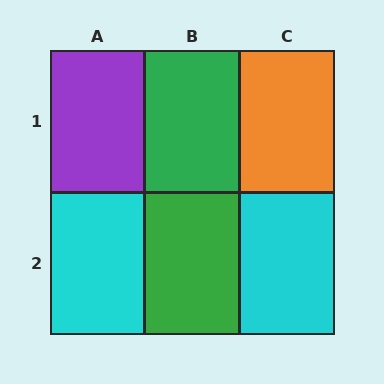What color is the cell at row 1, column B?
Green.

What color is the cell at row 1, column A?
Purple.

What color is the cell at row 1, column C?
Orange.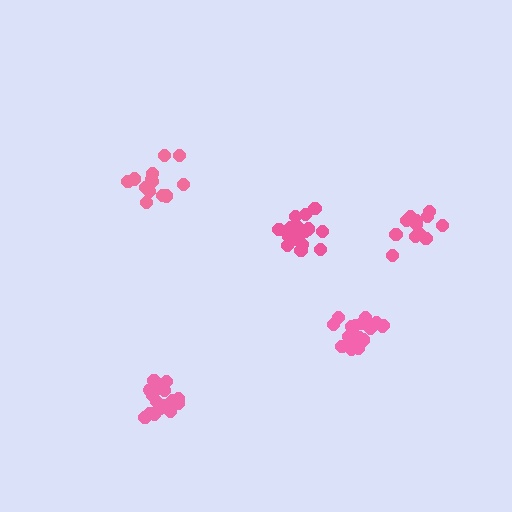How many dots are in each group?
Group 1: 17 dots, Group 2: 13 dots, Group 3: 19 dots, Group 4: 13 dots, Group 5: 17 dots (79 total).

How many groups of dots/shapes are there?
There are 5 groups.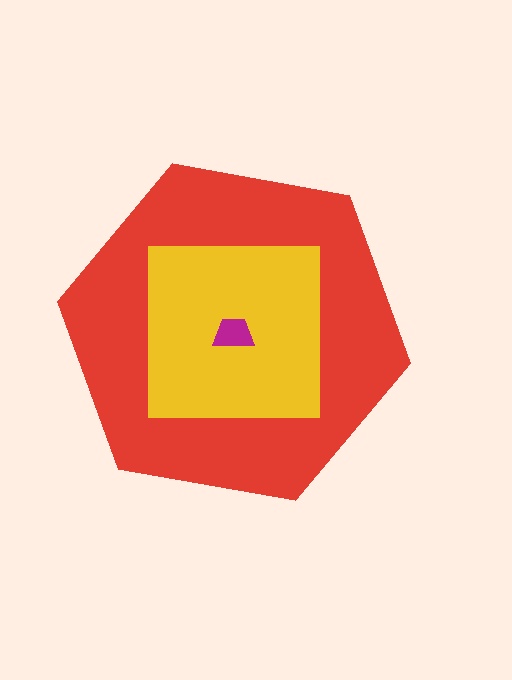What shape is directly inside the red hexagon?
The yellow square.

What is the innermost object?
The magenta trapezoid.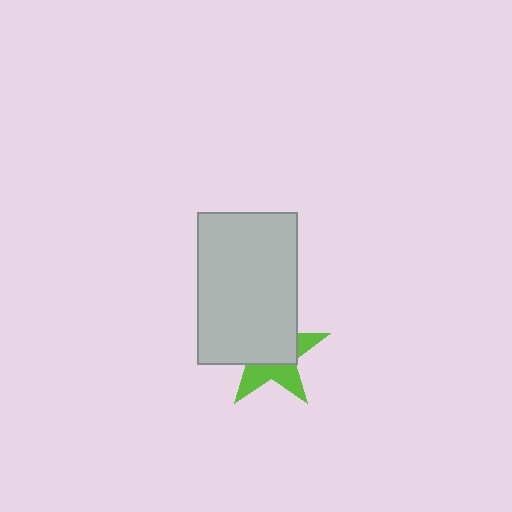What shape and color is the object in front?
The object in front is a light gray rectangle.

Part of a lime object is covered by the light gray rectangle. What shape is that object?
It is a star.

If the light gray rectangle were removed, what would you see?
You would see the complete lime star.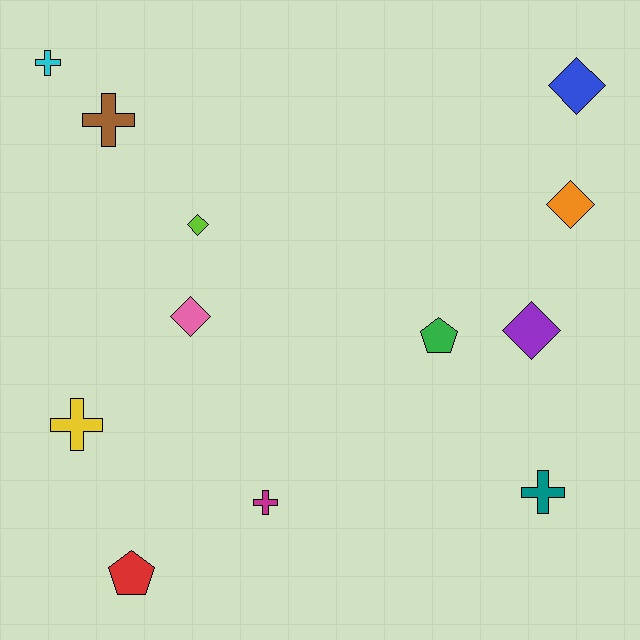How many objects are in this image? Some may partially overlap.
There are 12 objects.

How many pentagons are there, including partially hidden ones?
There are 2 pentagons.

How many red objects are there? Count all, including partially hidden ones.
There is 1 red object.